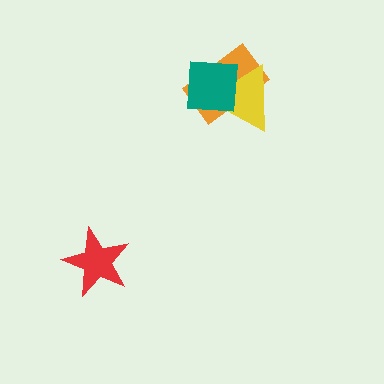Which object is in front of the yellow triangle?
The teal square is in front of the yellow triangle.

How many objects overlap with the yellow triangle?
2 objects overlap with the yellow triangle.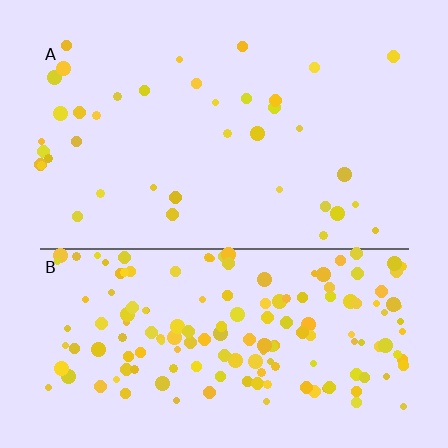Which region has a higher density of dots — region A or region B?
B (the bottom).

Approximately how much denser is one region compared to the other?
Approximately 4.2× — region B over region A.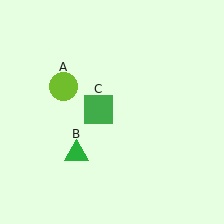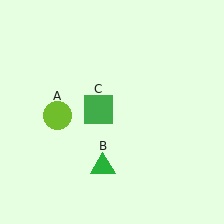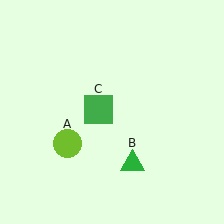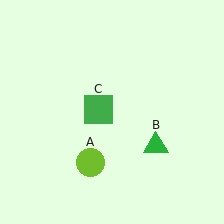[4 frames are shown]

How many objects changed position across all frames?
2 objects changed position: lime circle (object A), green triangle (object B).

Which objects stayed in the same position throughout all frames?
Green square (object C) remained stationary.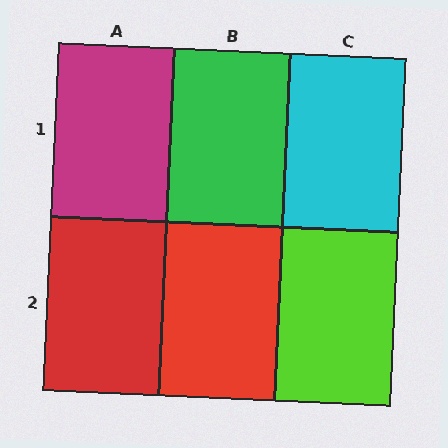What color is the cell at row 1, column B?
Green.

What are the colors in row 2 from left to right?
Red, red, lime.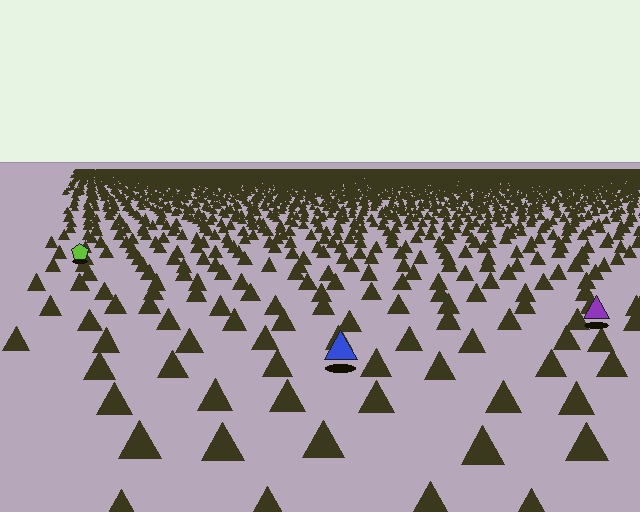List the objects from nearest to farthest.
From nearest to farthest: the blue triangle, the purple triangle, the lime pentagon.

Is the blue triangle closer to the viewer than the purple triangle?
Yes. The blue triangle is closer — you can tell from the texture gradient: the ground texture is coarser near it.